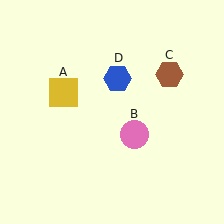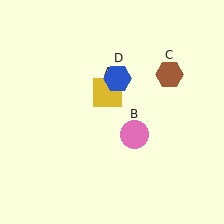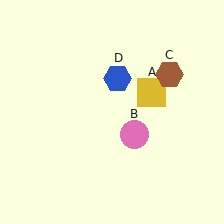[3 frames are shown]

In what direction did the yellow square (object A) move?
The yellow square (object A) moved right.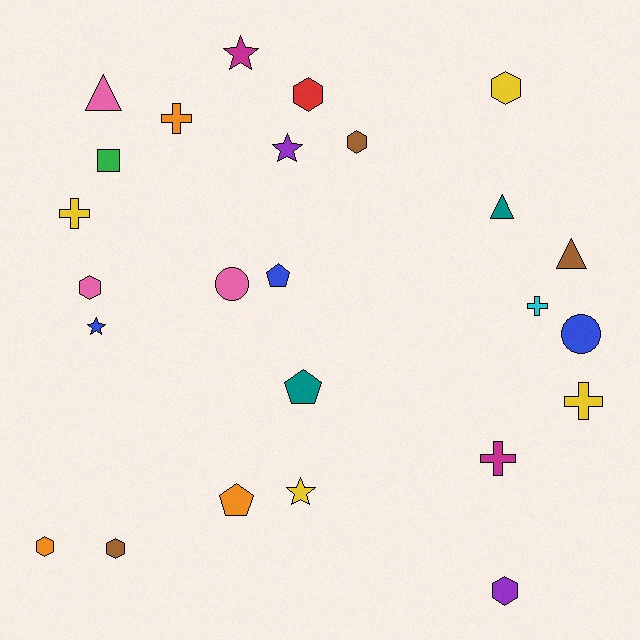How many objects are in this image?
There are 25 objects.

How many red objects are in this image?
There is 1 red object.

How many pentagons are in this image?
There are 3 pentagons.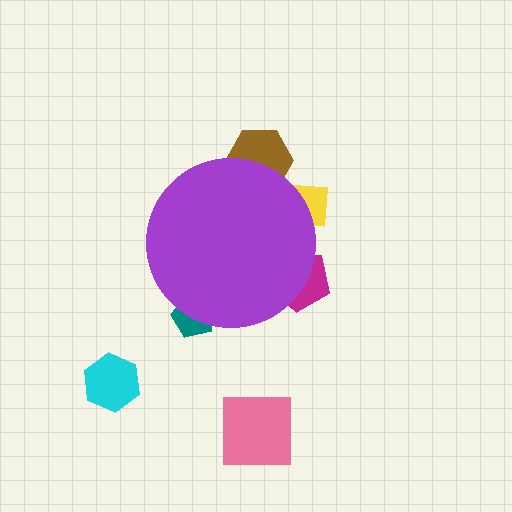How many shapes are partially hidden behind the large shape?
4 shapes are partially hidden.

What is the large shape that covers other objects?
A purple circle.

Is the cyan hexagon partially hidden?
No, the cyan hexagon is fully visible.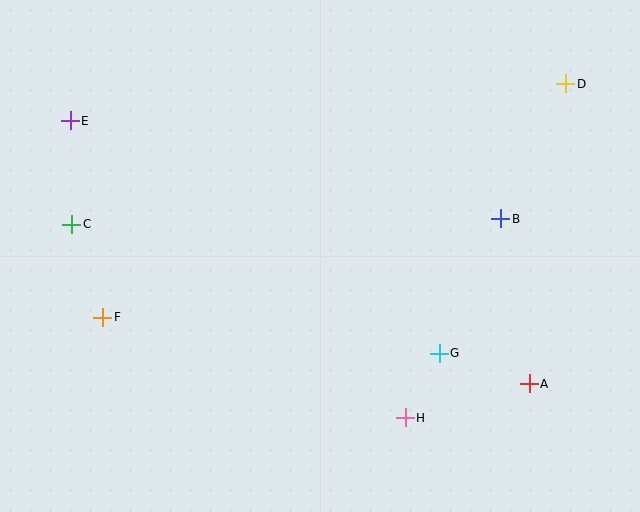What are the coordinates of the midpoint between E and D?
The midpoint between E and D is at (318, 102).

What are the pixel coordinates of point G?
Point G is at (439, 353).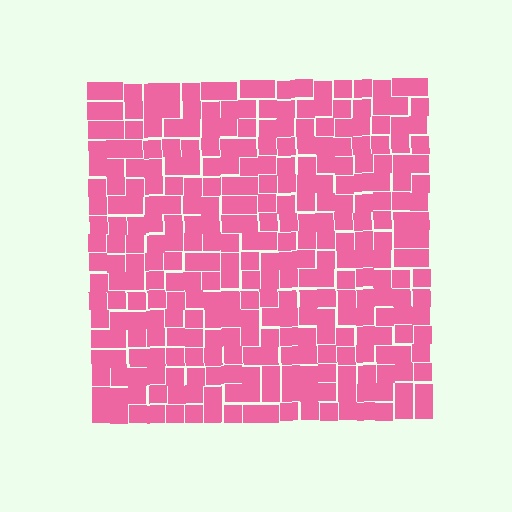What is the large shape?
The large shape is a square.